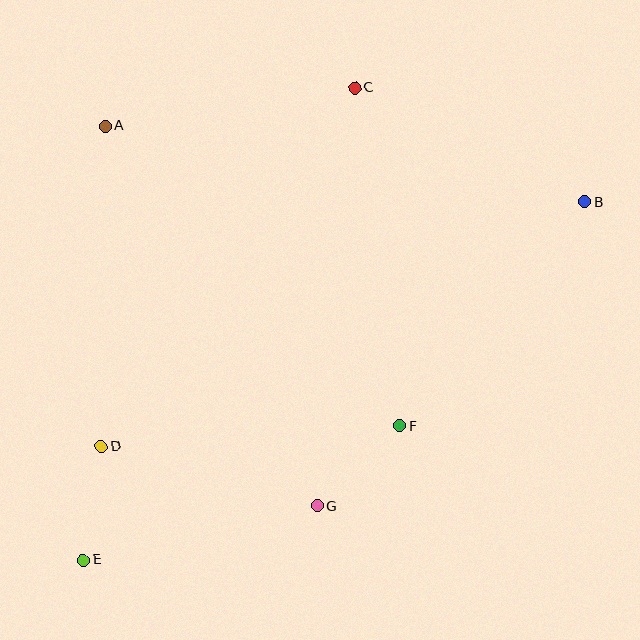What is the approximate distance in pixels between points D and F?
The distance between D and F is approximately 299 pixels.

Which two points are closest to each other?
Points F and G are closest to each other.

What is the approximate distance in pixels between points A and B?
The distance between A and B is approximately 485 pixels.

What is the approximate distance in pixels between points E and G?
The distance between E and G is approximately 240 pixels.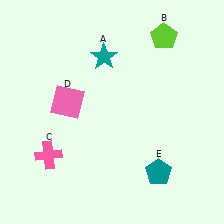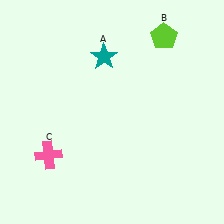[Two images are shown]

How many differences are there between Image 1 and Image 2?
There are 2 differences between the two images.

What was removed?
The teal pentagon (E), the pink square (D) were removed in Image 2.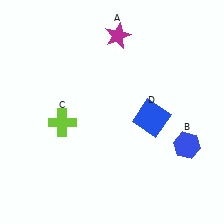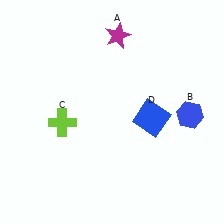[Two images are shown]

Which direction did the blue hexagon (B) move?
The blue hexagon (B) moved up.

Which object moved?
The blue hexagon (B) moved up.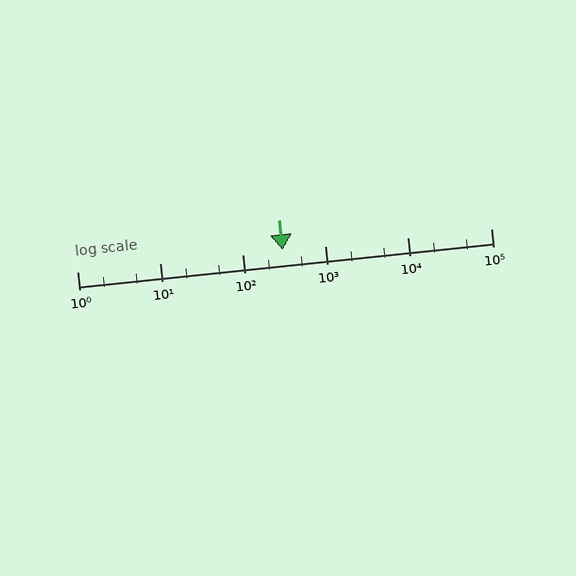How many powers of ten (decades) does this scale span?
The scale spans 5 decades, from 1 to 100000.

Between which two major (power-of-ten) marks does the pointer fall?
The pointer is between 100 and 1000.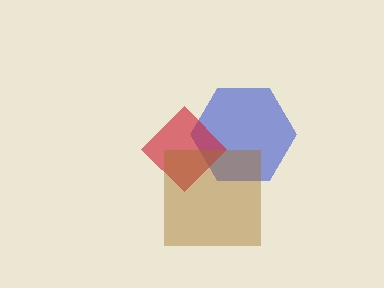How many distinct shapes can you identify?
There are 3 distinct shapes: a blue hexagon, a red diamond, a brown square.